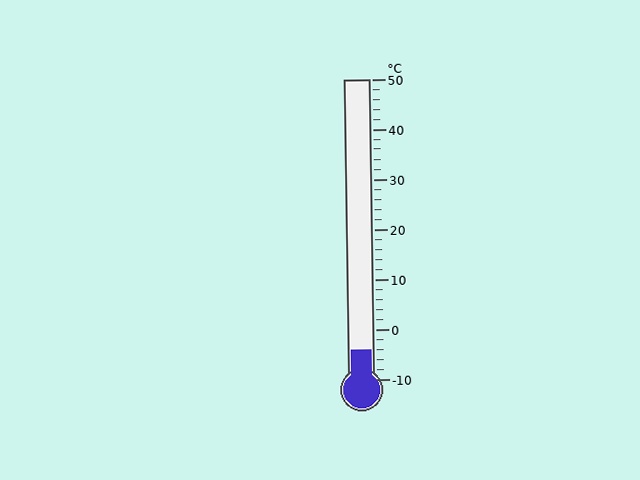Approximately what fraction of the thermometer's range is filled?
The thermometer is filled to approximately 10% of its range.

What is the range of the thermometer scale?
The thermometer scale ranges from -10°C to 50°C.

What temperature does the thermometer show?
The thermometer shows approximately -4°C.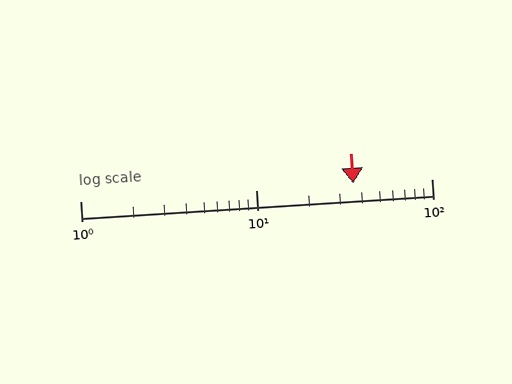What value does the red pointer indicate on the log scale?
The pointer indicates approximately 36.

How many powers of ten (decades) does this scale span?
The scale spans 2 decades, from 1 to 100.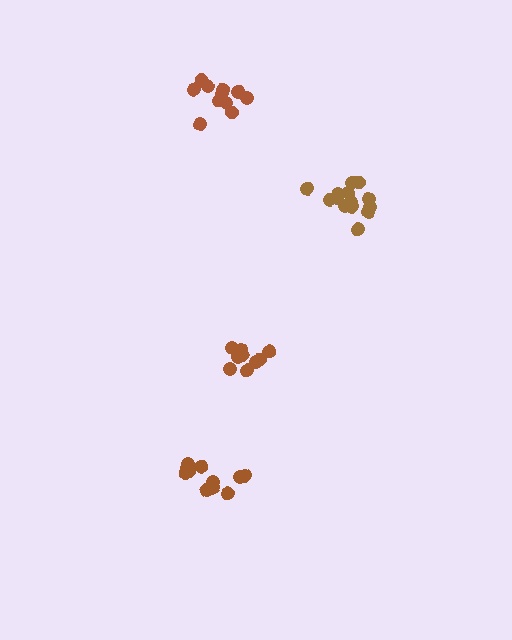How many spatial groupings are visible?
There are 4 spatial groupings.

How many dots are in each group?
Group 1: 10 dots, Group 2: 14 dots, Group 3: 11 dots, Group 4: 12 dots (47 total).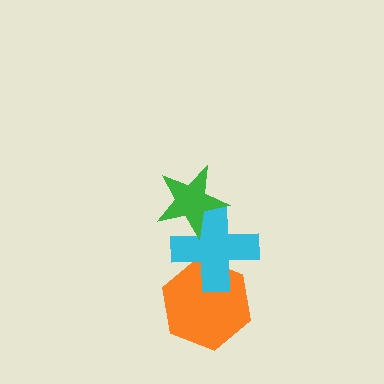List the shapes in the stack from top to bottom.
From top to bottom: the green star, the cyan cross, the orange hexagon.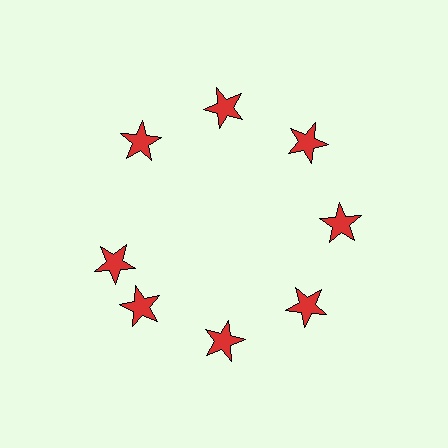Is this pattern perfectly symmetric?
No. The 8 red stars are arranged in a ring, but one element near the 9 o'clock position is rotated out of alignment along the ring, breaking the 8-fold rotational symmetry.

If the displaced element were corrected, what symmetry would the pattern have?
It would have 8-fold rotational symmetry — the pattern would map onto itself every 45 degrees.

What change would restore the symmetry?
The symmetry would be restored by rotating it back into even spacing with its neighbors so that all 8 stars sit at equal angles and equal distance from the center.